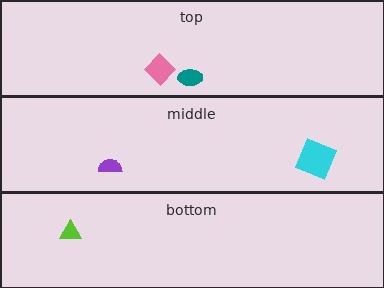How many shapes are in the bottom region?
1.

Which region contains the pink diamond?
The top region.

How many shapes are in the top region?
2.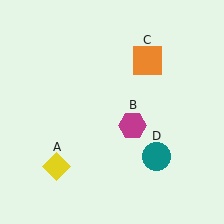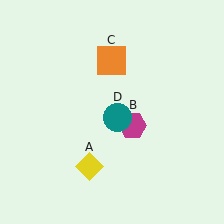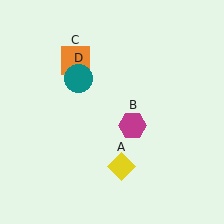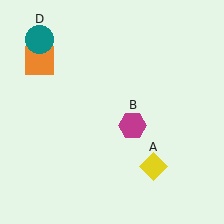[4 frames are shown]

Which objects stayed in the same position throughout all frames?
Magenta hexagon (object B) remained stationary.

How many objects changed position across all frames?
3 objects changed position: yellow diamond (object A), orange square (object C), teal circle (object D).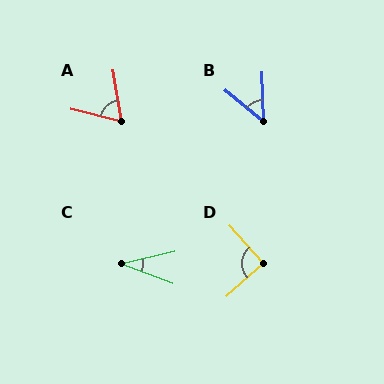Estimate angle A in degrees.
Approximately 66 degrees.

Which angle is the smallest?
C, at approximately 34 degrees.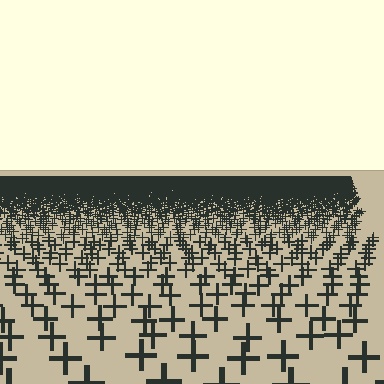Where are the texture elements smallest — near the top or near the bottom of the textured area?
Near the top.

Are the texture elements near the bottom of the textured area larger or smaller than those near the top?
Larger. Near the bottom, elements are closer to the viewer and appear at a bigger on-screen size.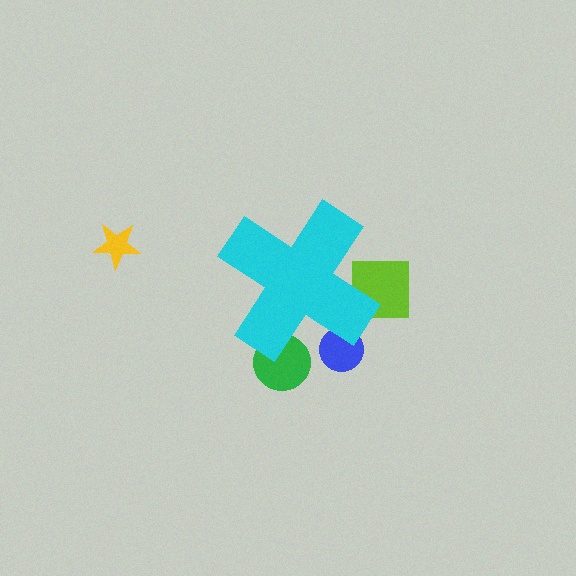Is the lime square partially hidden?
Yes, the lime square is partially hidden behind the cyan cross.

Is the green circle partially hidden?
Yes, the green circle is partially hidden behind the cyan cross.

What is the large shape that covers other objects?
A cyan cross.